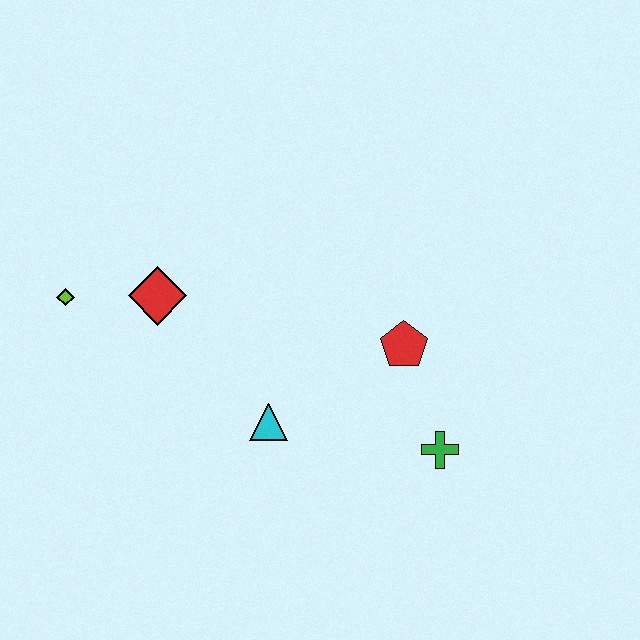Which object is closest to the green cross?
The red pentagon is closest to the green cross.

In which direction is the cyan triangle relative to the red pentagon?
The cyan triangle is to the left of the red pentagon.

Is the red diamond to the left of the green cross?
Yes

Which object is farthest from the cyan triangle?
The lime diamond is farthest from the cyan triangle.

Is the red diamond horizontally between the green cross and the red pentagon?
No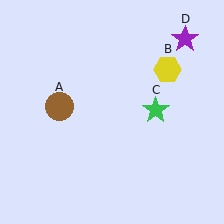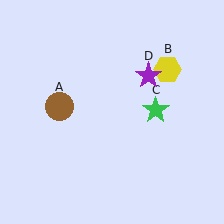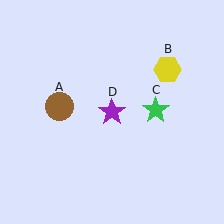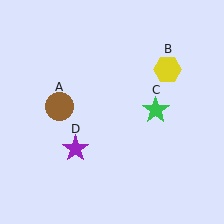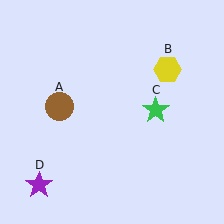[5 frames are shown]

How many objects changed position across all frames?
1 object changed position: purple star (object D).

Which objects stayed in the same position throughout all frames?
Brown circle (object A) and yellow hexagon (object B) and green star (object C) remained stationary.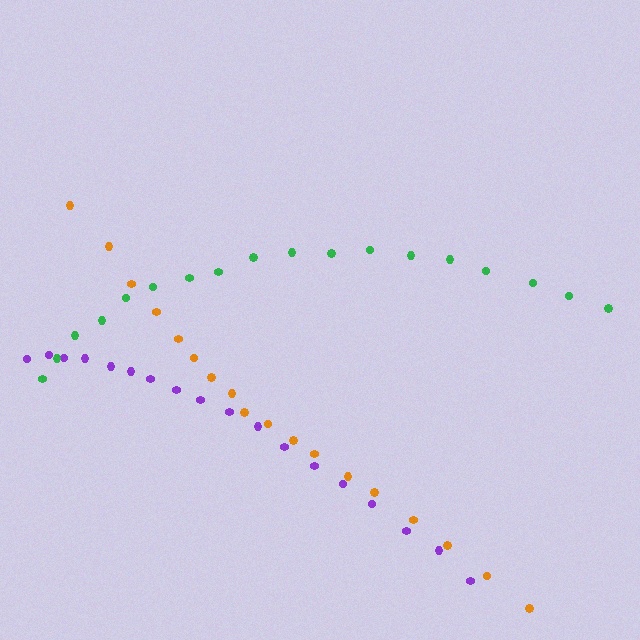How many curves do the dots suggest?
There are 3 distinct paths.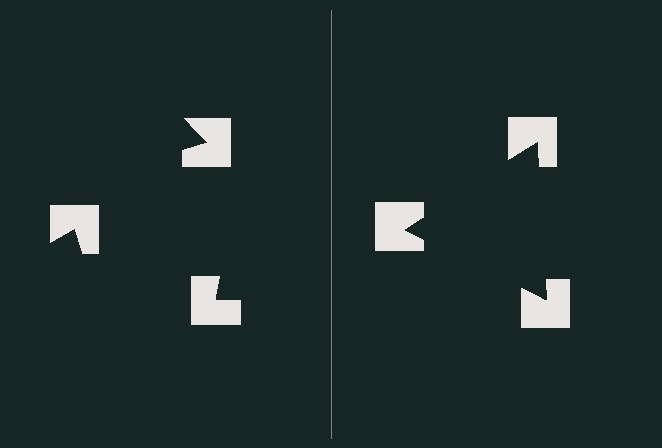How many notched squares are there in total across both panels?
6 — 3 on each side.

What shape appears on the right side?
An illusory triangle.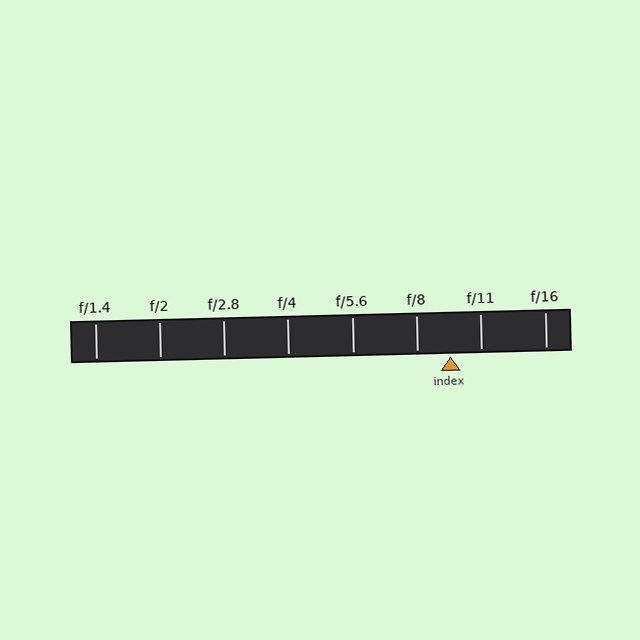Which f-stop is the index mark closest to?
The index mark is closest to f/11.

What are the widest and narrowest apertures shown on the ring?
The widest aperture shown is f/1.4 and the narrowest is f/16.